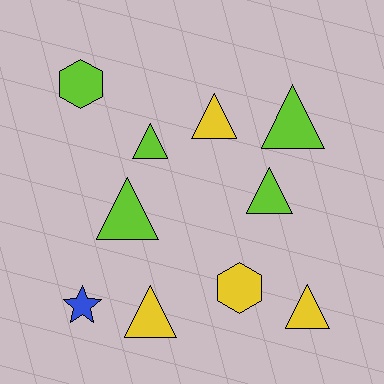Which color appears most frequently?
Lime, with 5 objects.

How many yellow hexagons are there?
There is 1 yellow hexagon.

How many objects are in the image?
There are 10 objects.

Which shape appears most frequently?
Triangle, with 7 objects.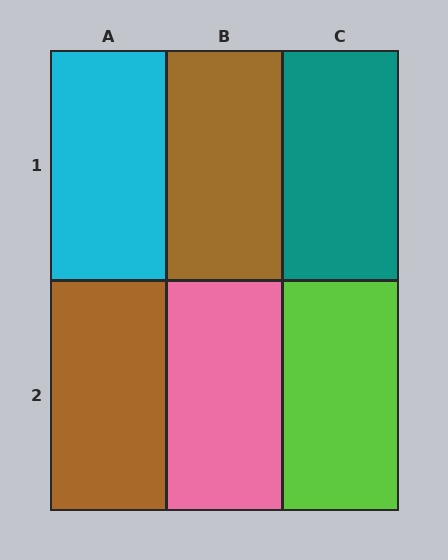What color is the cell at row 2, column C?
Lime.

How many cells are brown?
2 cells are brown.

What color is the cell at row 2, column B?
Pink.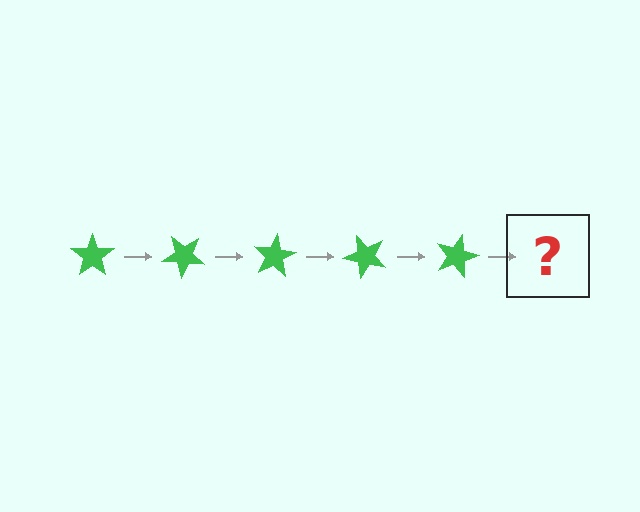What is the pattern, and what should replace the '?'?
The pattern is that the star rotates 40 degrees each step. The '?' should be a green star rotated 200 degrees.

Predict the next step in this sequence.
The next step is a green star rotated 200 degrees.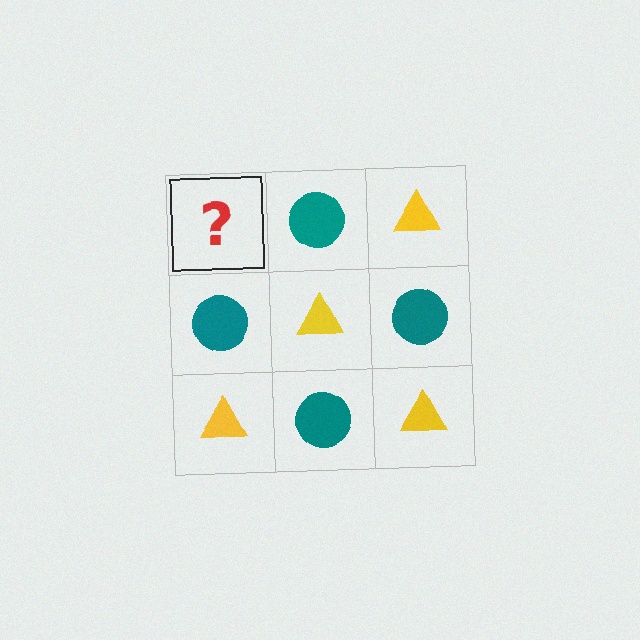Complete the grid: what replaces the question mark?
The question mark should be replaced with a yellow triangle.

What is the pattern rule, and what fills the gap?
The rule is that it alternates yellow triangle and teal circle in a checkerboard pattern. The gap should be filled with a yellow triangle.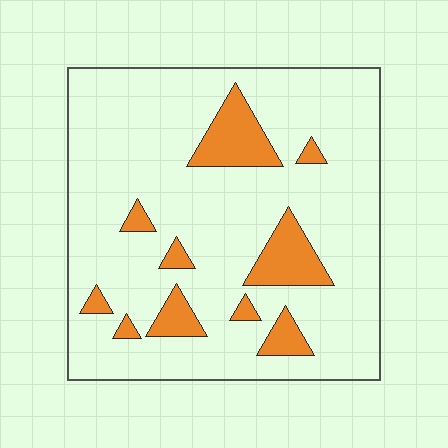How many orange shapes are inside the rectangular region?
10.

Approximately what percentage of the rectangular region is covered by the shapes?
Approximately 15%.